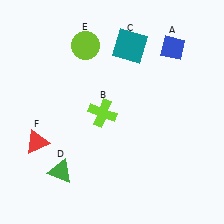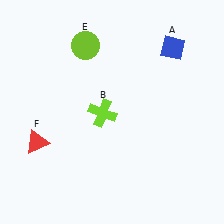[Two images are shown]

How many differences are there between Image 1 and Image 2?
There are 2 differences between the two images.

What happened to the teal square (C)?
The teal square (C) was removed in Image 2. It was in the top-right area of Image 1.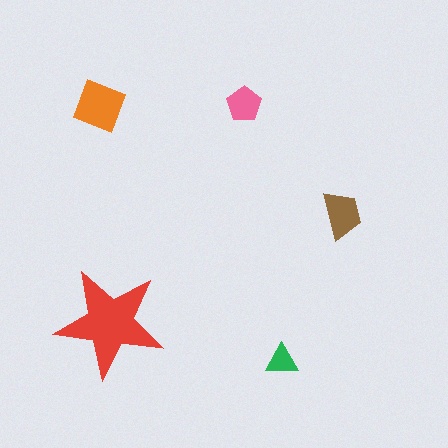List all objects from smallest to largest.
The green triangle, the pink pentagon, the brown trapezoid, the orange diamond, the red star.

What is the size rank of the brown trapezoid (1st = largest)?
3rd.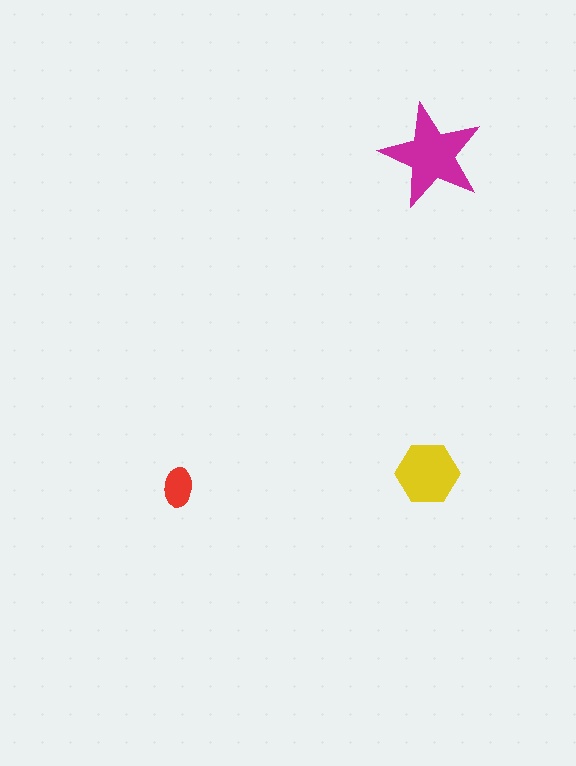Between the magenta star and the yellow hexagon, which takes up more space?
The magenta star.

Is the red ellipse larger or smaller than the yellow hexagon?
Smaller.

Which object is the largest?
The magenta star.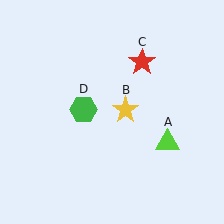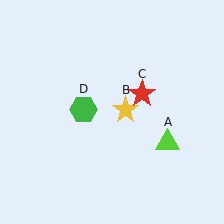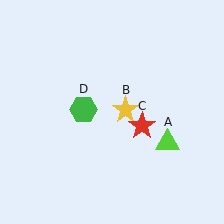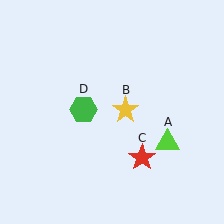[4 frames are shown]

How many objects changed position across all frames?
1 object changed position: red star (object C).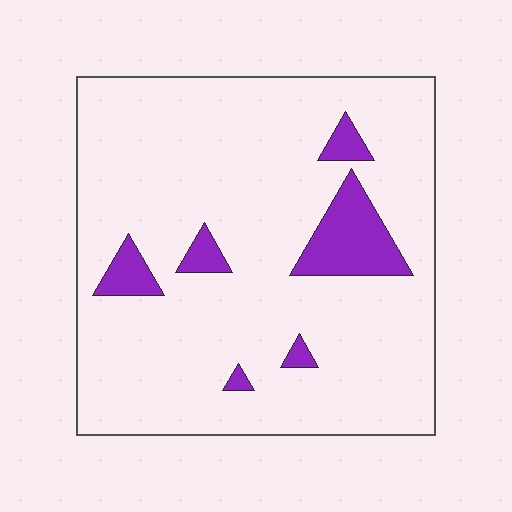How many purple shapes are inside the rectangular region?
6.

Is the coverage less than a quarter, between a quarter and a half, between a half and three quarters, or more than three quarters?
Less than a quarter.